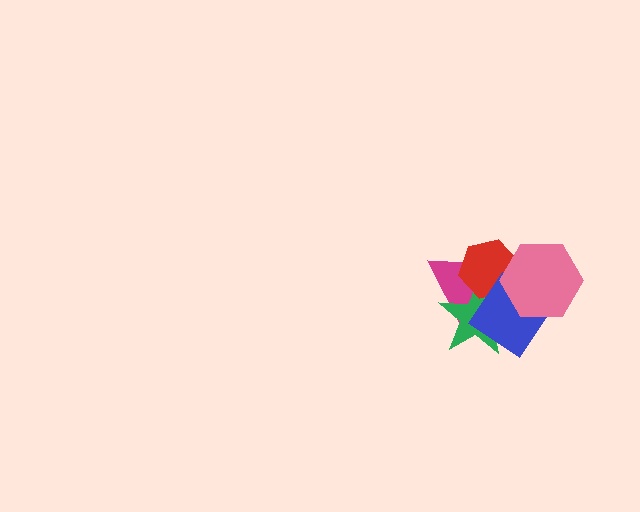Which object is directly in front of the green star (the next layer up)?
The red hexagon is directly in front of the green star.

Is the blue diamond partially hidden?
Yes, it is partially covered by another shape.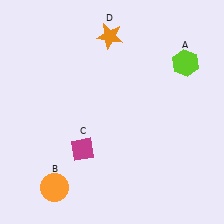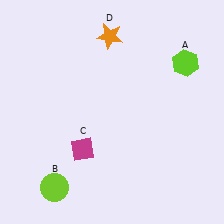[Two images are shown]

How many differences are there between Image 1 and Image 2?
There is 1 difference between the two images.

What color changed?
The circle (B) changed from orange in Image 1 to lime in Image 2.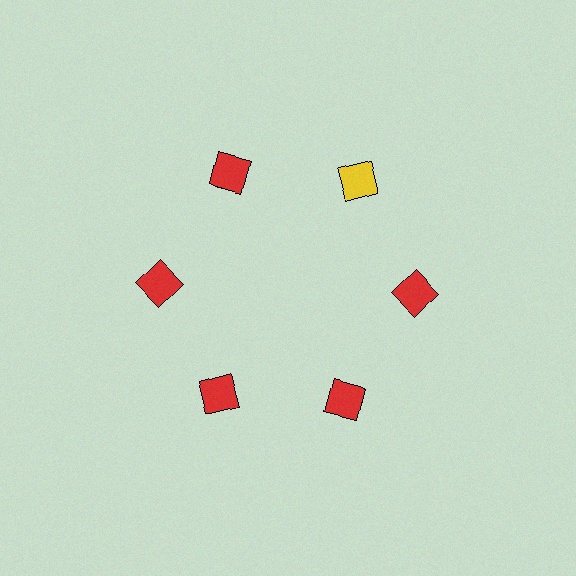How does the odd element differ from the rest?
It has a different color: yellow instead of red.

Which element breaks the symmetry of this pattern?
The yellow diamond at roughly the 1 o'clock position breaks the symmetry. All other shapes are red diamonds.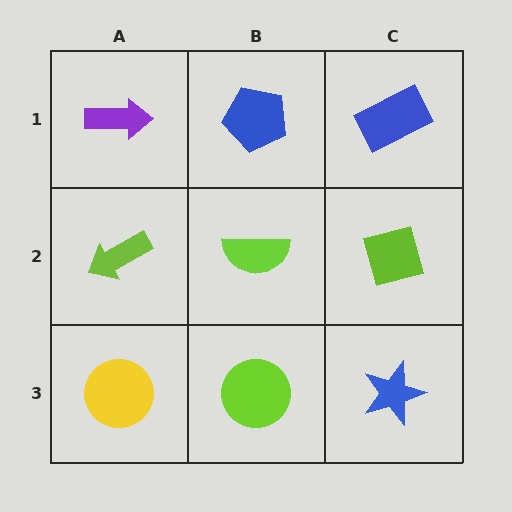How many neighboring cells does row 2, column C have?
3.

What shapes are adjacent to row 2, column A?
A purple arrow (row 1, column A), a yellow circle (row 3, column A), a lime semicircle (row 2, column B).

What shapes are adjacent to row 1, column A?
A lime arrow (row 2, column A), a blue pentagon (row 1, column B).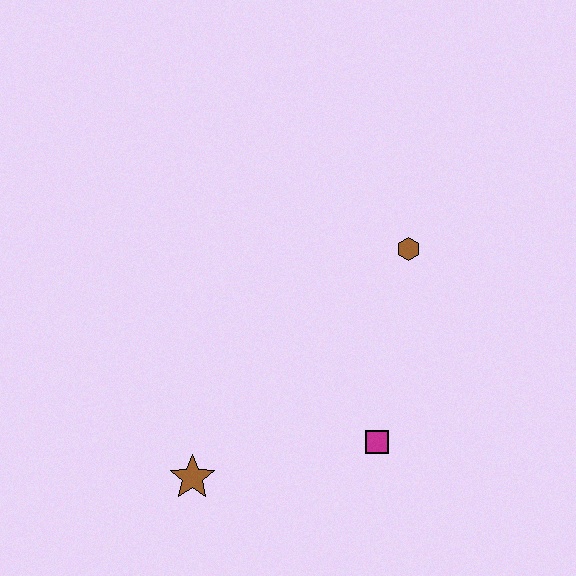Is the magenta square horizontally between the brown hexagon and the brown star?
Yes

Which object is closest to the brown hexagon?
The magenta square is closest to the brown hexagon.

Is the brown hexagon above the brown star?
Yes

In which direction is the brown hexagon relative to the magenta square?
The brown hexagon is above the magenta square.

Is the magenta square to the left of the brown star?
No